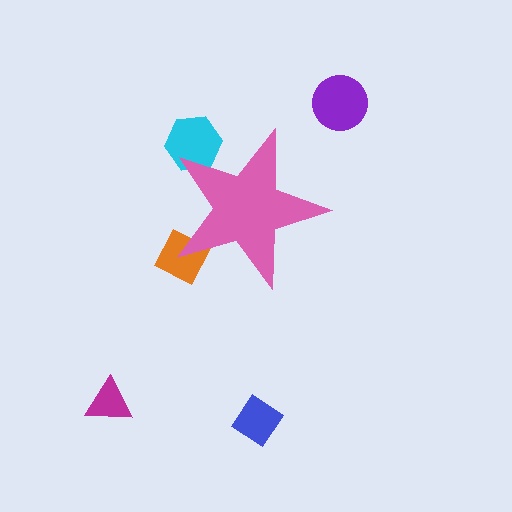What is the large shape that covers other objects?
A pink star.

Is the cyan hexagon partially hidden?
Yes, the cyan hexagon is partially hidden behind the pink star.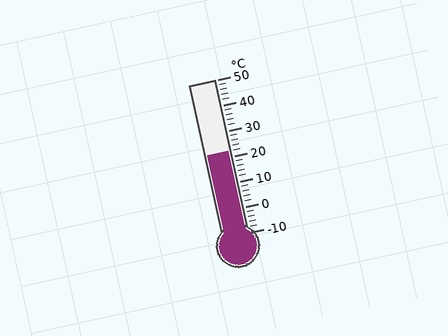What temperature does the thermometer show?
The thermometer shows approximately 22°C.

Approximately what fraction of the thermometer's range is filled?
The thermometer is filled to approximately 55% of its range.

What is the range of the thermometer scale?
The thermometer scale ranges from -10°C to 50°C.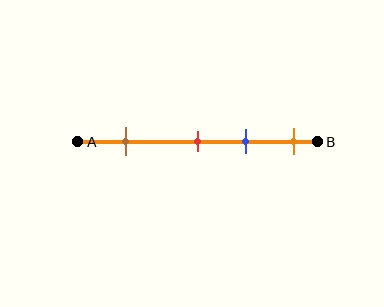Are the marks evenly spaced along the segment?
No, the marks are not evenly spaced.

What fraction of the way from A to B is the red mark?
The red mark is approximately 50% (0.5) of the way from A to B.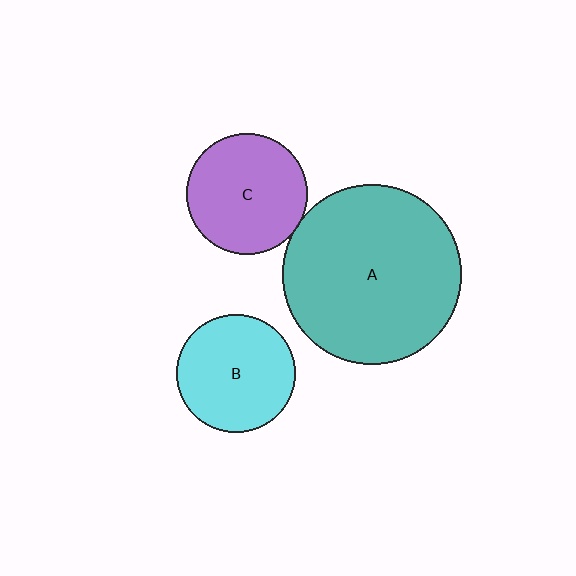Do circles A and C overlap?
Yes.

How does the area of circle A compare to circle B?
Approximately 2.3 times.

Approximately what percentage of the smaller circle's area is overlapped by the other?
Approximately 5%.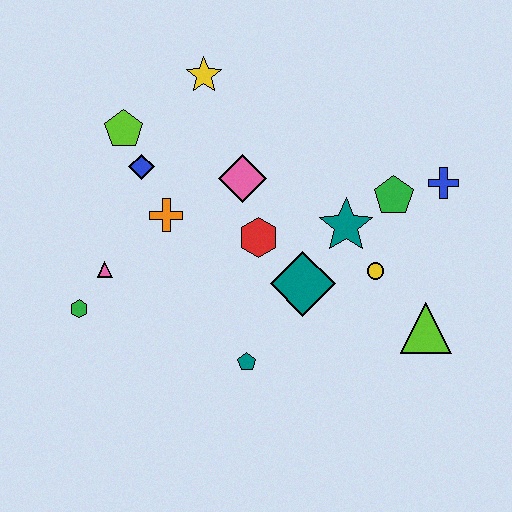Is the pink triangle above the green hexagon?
Yes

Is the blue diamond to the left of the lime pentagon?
No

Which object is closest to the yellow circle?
The teal star is closest to the yellow circle.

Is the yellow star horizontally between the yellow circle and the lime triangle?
No